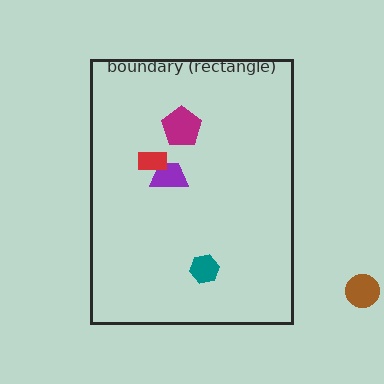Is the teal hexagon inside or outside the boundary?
Inside.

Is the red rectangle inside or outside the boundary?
Inside.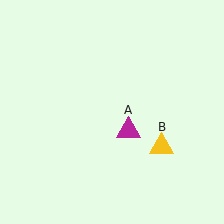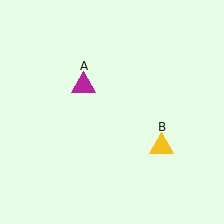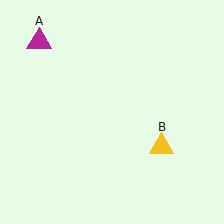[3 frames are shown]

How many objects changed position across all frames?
1 object changed position: magenta triangle (object A).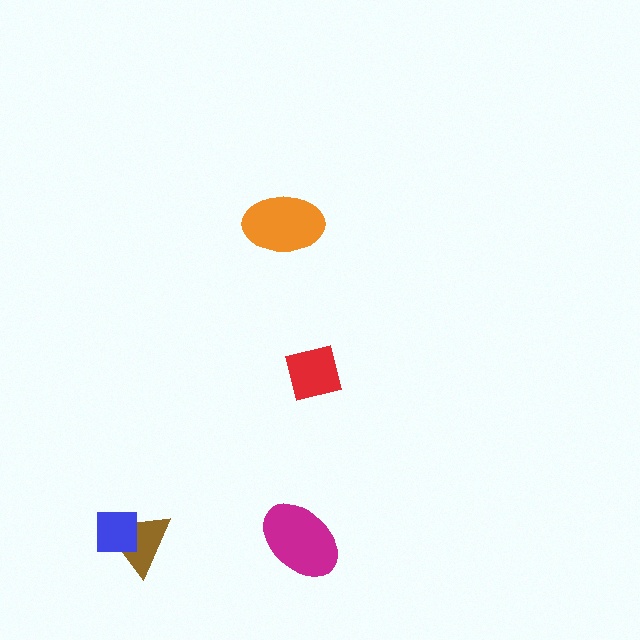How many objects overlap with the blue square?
1 object overlaps with the blue square.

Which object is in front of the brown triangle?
The blue square is in front of the brown triangle.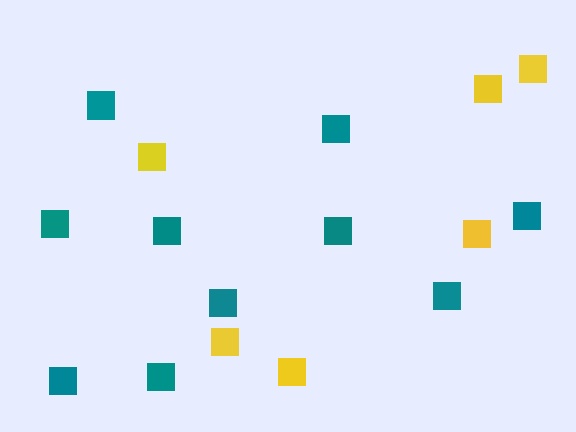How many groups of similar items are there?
There are 2 groups: one group of teal squares (10) and one group of yellow squares (6).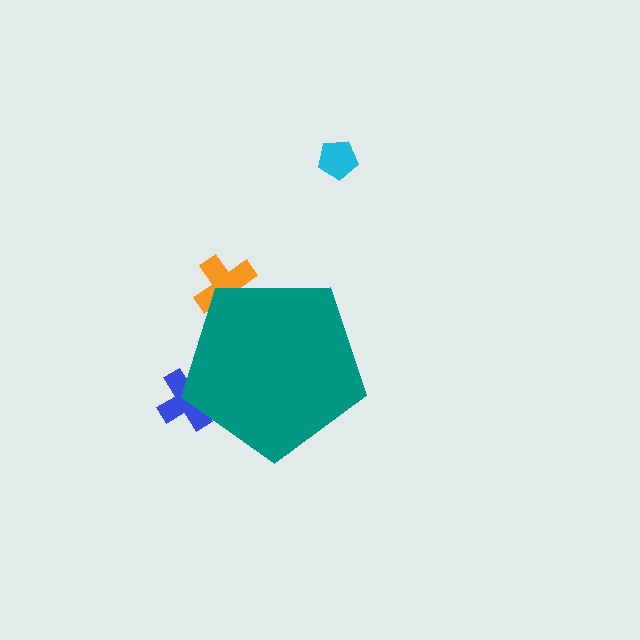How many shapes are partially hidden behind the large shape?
2 shapes are partially hidden.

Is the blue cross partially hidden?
Yes, the blue cross is partially hidden behind the teal pentagon.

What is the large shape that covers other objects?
A teal pentagon.